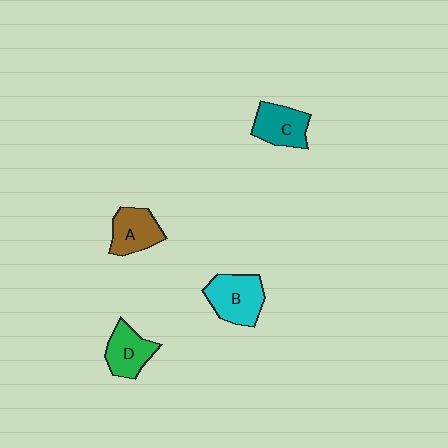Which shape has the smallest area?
Shape A (brown).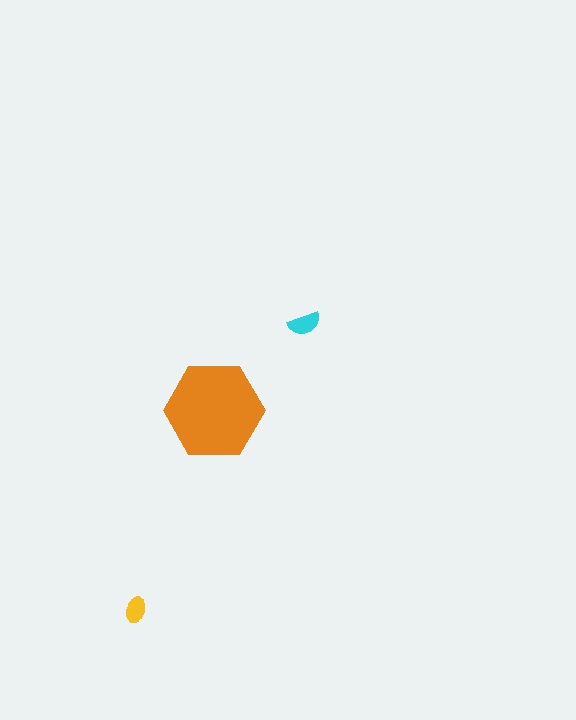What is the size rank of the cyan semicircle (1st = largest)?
2nd.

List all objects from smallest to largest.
The yellow ellipse, the cyan semicircle, the orange hexagon.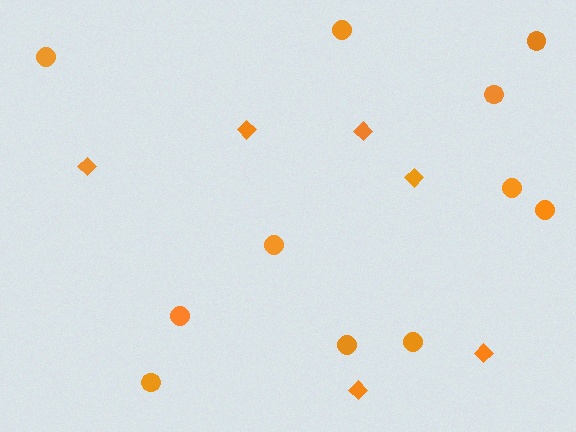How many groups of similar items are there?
There are 2 groups: one group of circles (11) and one group of diamonds (6).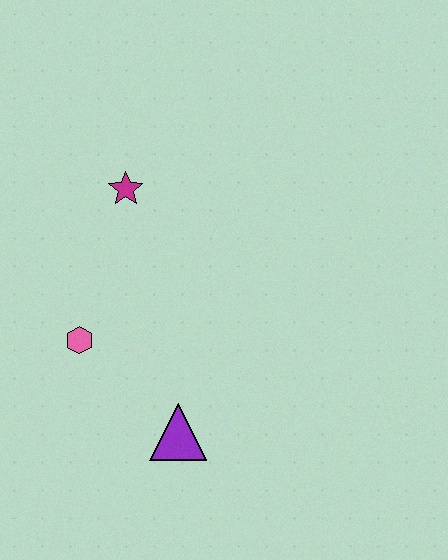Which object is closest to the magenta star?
The pink hexagon is closest to the magenta star.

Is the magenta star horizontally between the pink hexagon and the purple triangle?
Yes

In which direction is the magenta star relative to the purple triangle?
The magenta star is above the purple triangle.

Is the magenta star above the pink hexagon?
Yes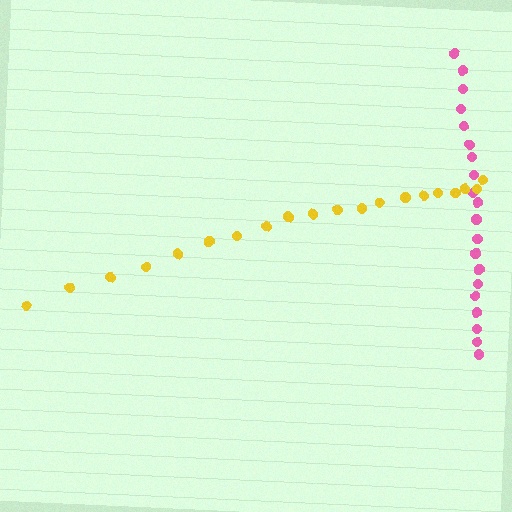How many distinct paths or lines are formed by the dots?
There are 2 distinct paths.